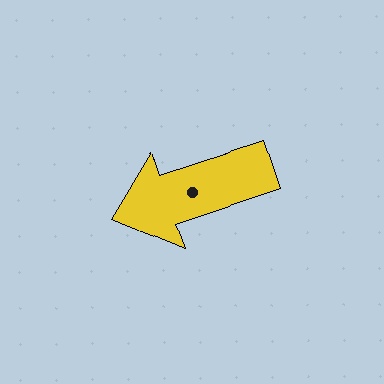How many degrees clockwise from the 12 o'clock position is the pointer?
Approximately 252 degrees.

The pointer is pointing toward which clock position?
Roughly 8 o'clock.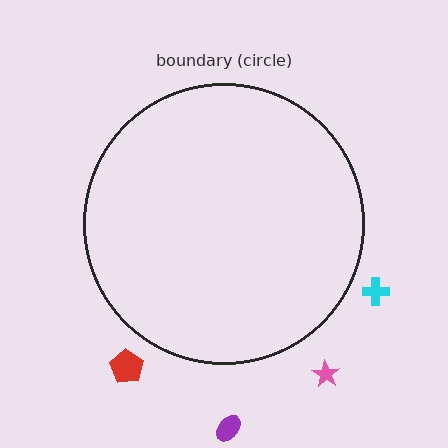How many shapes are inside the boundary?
0 inside, 4 outside.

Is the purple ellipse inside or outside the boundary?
Outside.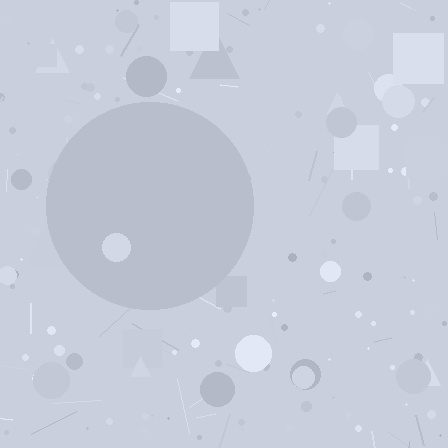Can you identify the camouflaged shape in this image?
The camouflaged shape is a circle.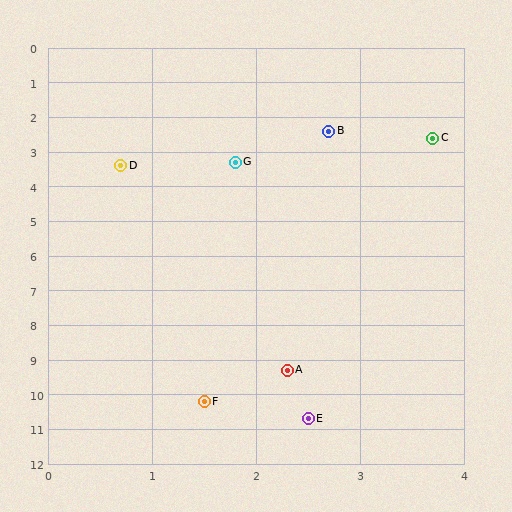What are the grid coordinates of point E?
Point E is at approximately (2.5, 10.7).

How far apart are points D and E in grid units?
Points D and E are about 7.5 grid units apart.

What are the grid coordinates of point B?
Point B is at approximately (2.7, 2.4).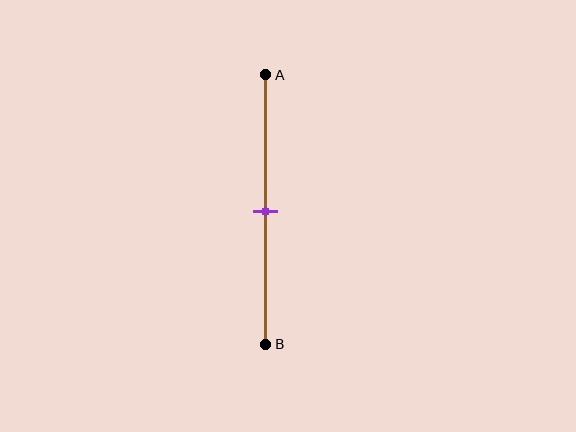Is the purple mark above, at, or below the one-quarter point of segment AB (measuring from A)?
The purple mark is below the one-quarter point of segment AB.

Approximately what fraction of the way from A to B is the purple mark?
The purple mark is approximately 50% of the way from A to B.